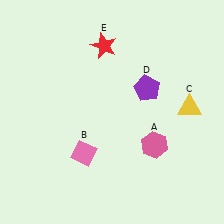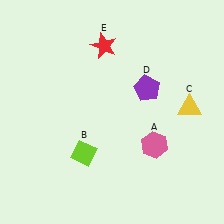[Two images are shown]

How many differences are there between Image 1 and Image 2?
There is 1 difference between the two images.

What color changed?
The diamond (B) changed from pink in Image 1 to lime in Image 2.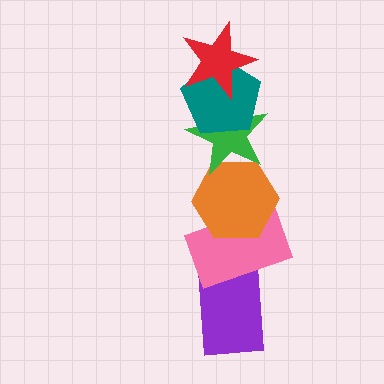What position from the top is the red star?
The red star is 1st from the top.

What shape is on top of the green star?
The teal pentagon is on top of the green star.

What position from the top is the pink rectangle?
The pink rectangle is 5th from the top.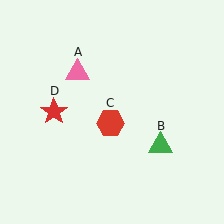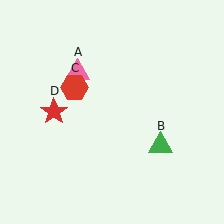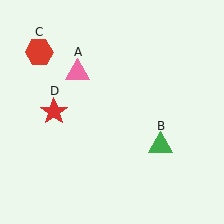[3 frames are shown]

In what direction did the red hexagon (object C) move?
The red hexagon (object C) moved up and to the left.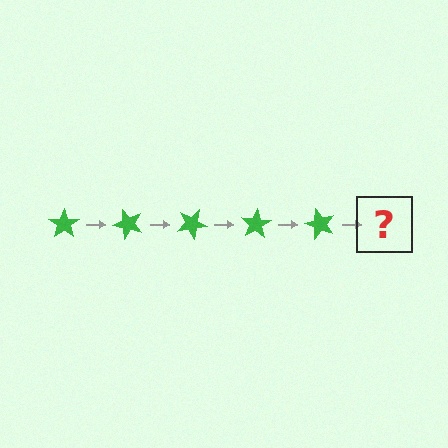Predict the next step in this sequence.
The next step is a green star rotated 250 degrees.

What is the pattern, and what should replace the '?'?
The pattern is that the star rotates 50 degrees each step. The '?' should be a green star rotated 250 degrees.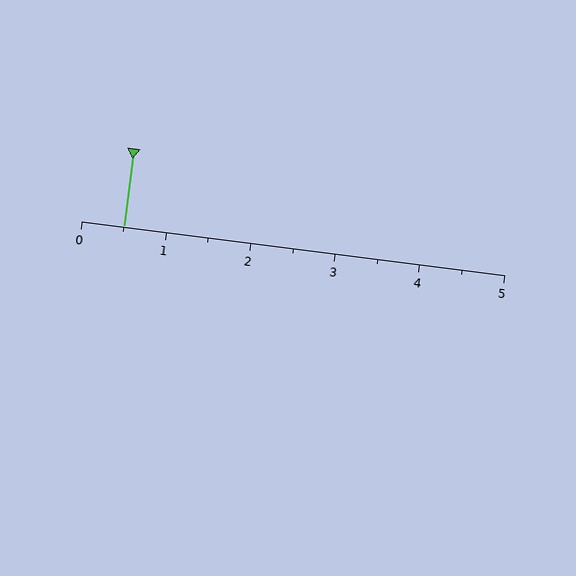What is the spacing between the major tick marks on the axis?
The major ticks are spaced 1 apart.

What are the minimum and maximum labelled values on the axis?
The axis runs from 0 to 5.